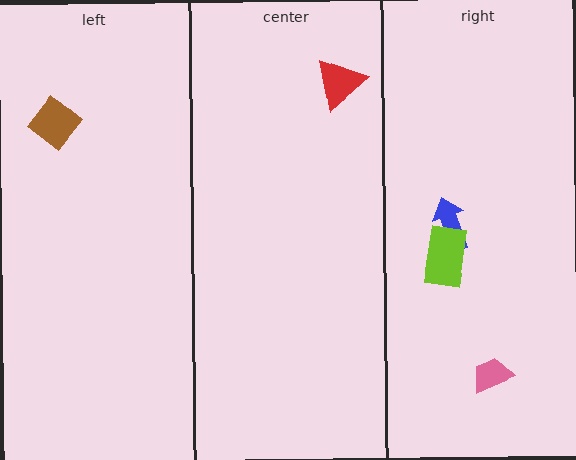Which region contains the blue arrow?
The right region.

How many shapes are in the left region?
1.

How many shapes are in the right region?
3.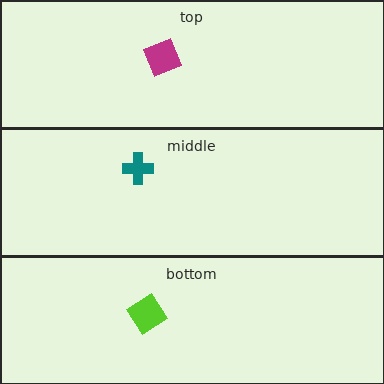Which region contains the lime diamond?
The bottom region.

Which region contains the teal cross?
The middle region.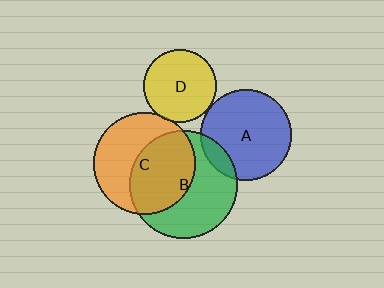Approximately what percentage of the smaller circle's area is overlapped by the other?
Approximately 5%.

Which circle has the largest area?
Circle B (green).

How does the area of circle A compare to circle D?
Approximately 1.6 times.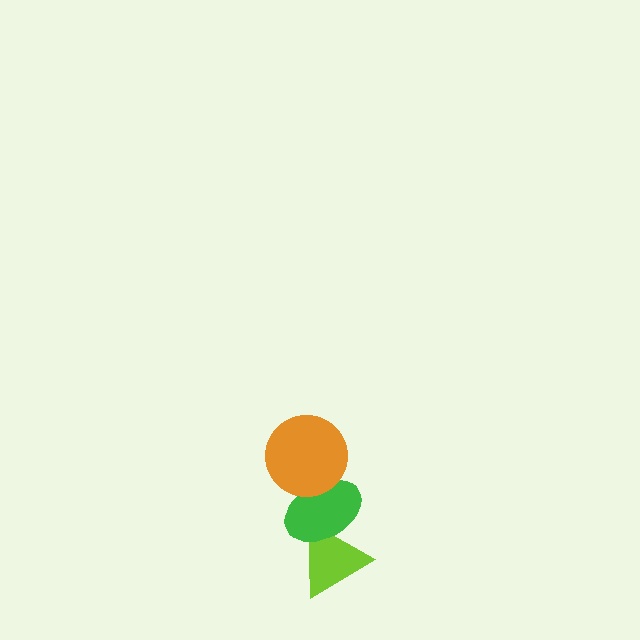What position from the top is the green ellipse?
The green ellipse is 2nd from the top.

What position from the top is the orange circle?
The orange circle is 1st from the top.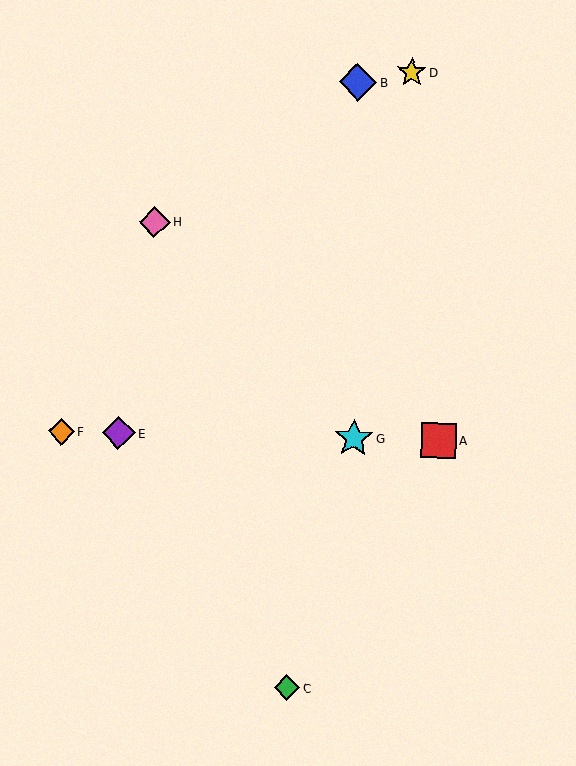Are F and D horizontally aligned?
No, F is at y≈432 and D is at y≈72.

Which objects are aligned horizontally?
Objects A, E, F, G are aligned horizontally.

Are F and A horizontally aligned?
Yes, both are at y≈432.